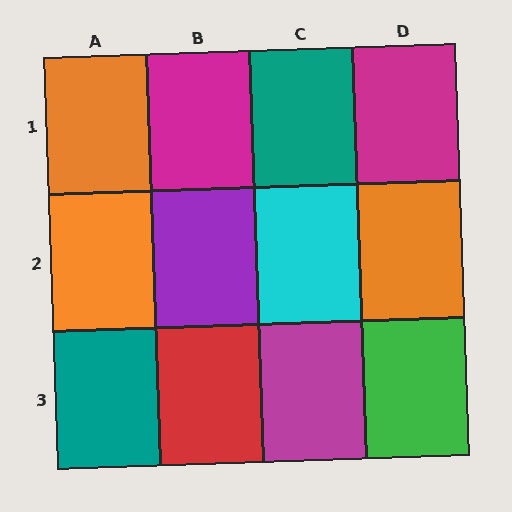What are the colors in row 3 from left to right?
Teal, red, magenta, green.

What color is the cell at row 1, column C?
Teal.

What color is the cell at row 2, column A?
Orange.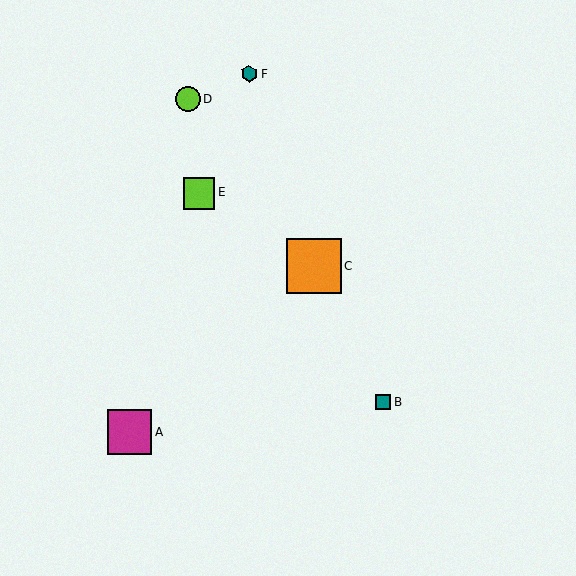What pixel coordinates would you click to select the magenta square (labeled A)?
Click at (129, 432) to select the magenta square A.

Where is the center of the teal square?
The center of the teal square is at (383, 402).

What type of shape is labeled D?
Shape D is a lime circle.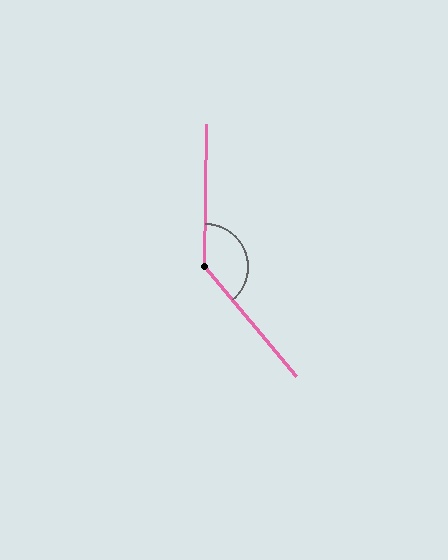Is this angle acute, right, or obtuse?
It is obtuse.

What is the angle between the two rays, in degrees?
Approximately 139 degrees.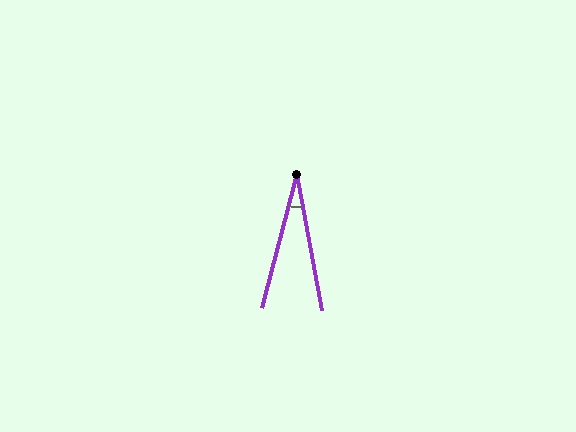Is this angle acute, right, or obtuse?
It is acute.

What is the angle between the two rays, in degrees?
Approximately 25 degrees.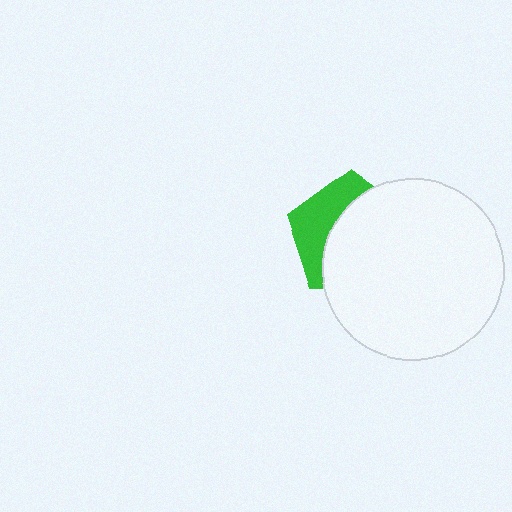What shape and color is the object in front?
The object in front is a white circle.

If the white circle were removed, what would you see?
You would see the complete green pentagon.